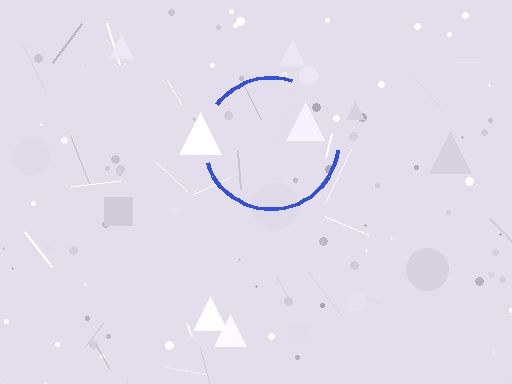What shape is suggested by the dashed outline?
The dashed outline suggests a circle.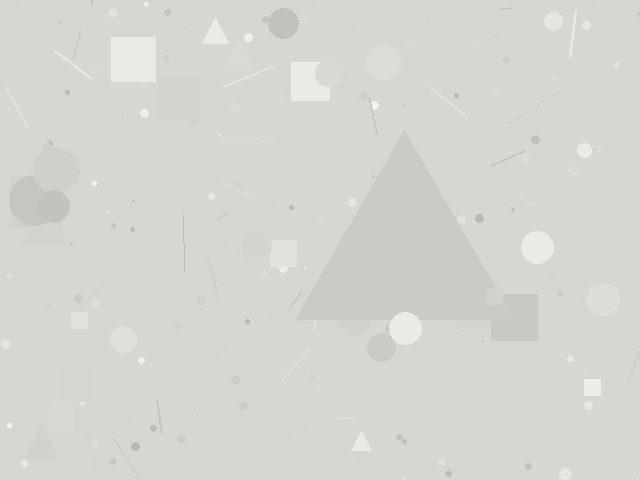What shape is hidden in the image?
A triangle is hidden in the image.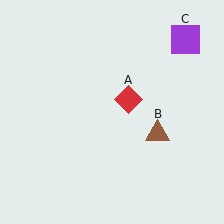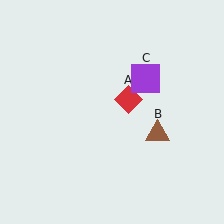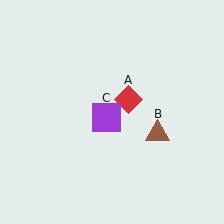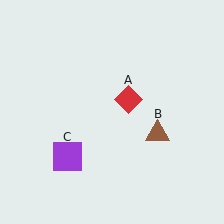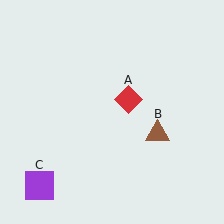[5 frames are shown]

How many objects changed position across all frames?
1 object changed position: purple square (object C).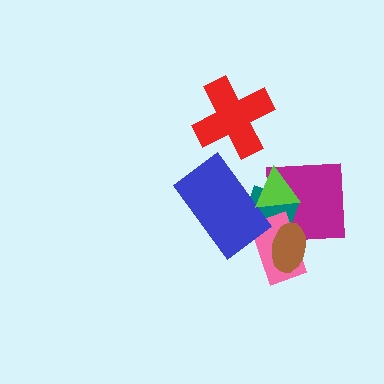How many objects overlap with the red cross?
0 objects overlap with the red cross.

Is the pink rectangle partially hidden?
Yes, it is partially covered by another shape.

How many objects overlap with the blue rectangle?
3 objects overlap with the blue rectangle.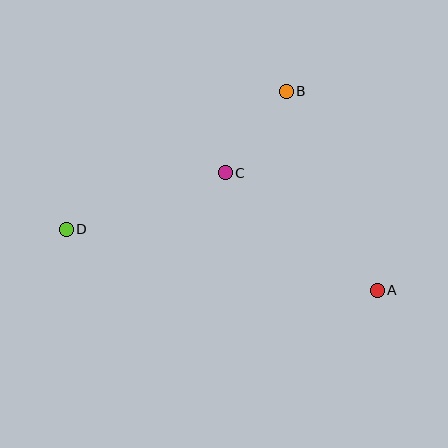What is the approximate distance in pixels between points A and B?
The distance between A and B is approximately 219 pixels.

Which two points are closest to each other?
Points B and C are closest to each other.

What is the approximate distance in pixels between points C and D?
The distance between C and D is approximately 169 pixels.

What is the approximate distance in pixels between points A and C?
The distance between A and C is approximately 192 pixels.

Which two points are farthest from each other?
Points A and D are farthest from each other.